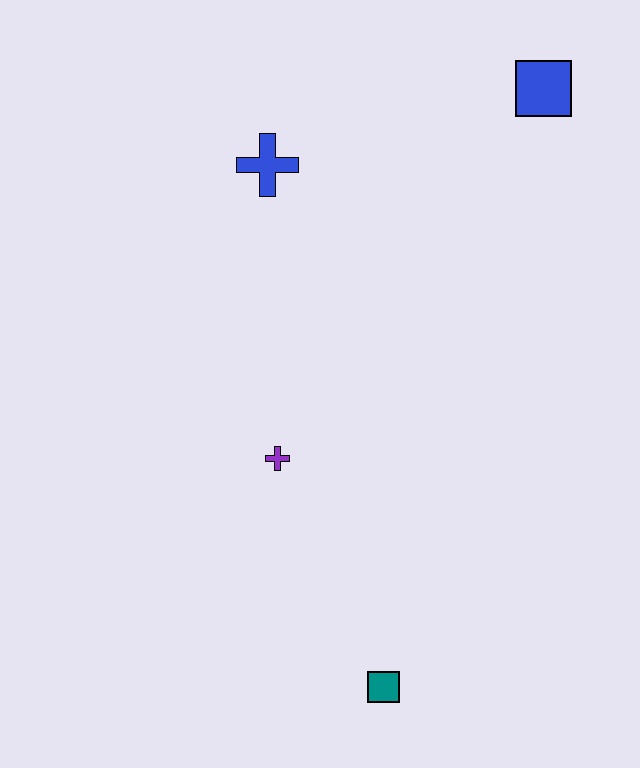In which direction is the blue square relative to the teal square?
The blue square is above the teal square.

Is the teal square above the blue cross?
No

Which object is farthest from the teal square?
The blue square is farthest from the teal square.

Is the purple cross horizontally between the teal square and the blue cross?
Yes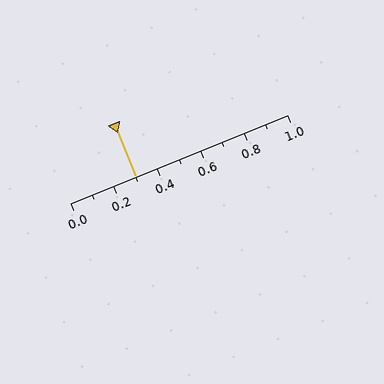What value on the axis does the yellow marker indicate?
The marker indicates approximately 0.3.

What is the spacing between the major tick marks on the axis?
The major ticks are spaced 0.2 apart.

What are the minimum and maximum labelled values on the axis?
The axis runs from 0.0 to 1.0.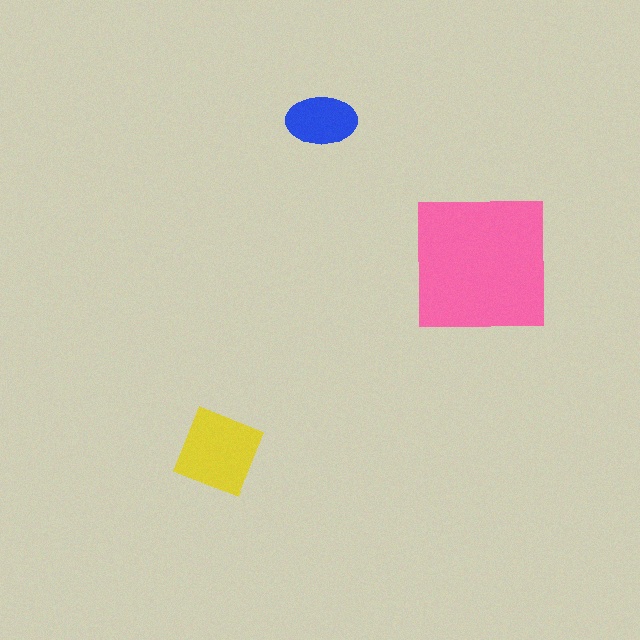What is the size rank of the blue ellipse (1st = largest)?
3rd.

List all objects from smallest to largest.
The blue ellipse, the yellow diamond, the pink square.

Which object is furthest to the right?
The pink square is rightmost.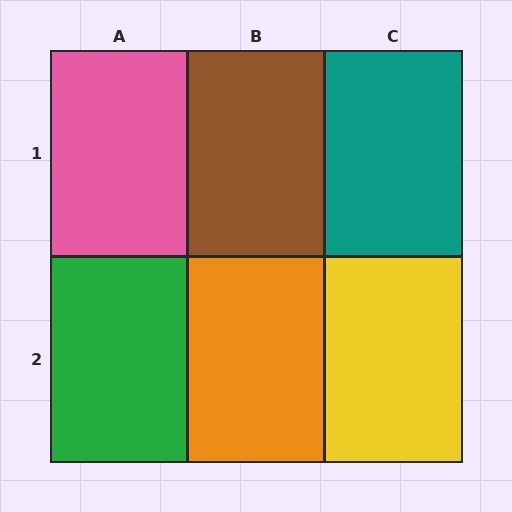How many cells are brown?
1 cell is brown.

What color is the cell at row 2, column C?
Yellow.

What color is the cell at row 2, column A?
Green.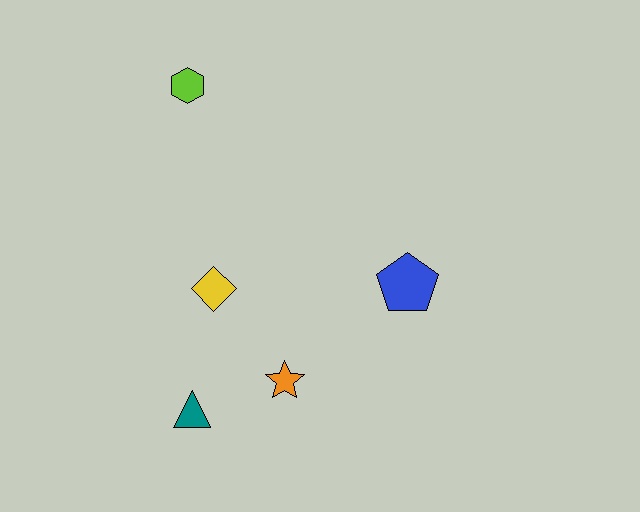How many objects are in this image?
There are 5 objects.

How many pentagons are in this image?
There is 1 pentagon.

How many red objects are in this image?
There are no red objects.